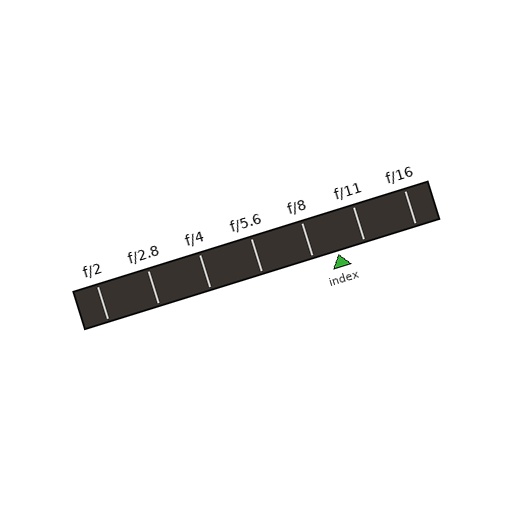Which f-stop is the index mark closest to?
The index mark is closest to f/8.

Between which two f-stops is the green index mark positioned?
The index mark is between f/8 and f/11.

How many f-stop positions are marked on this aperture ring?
There are 7 f-stop positions marked.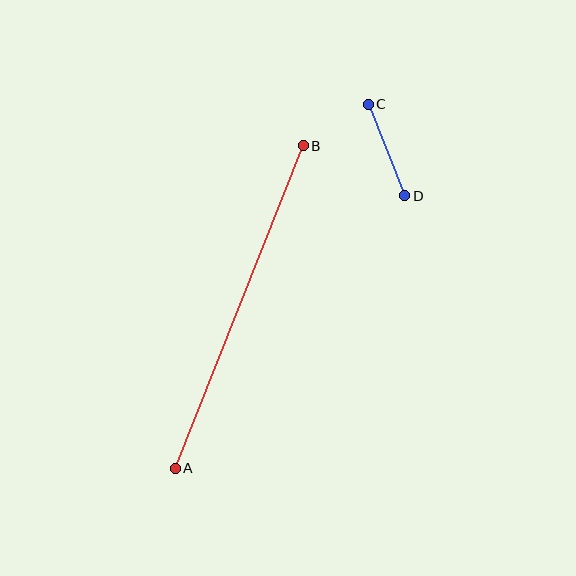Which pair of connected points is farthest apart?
Points A and B are farthest apart.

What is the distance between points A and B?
The distance is approximately 347 pixels.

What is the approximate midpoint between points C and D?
The midpoint is at approximately (387, 150) pixels.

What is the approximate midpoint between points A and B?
The midpoint is at approximately (239, 307) pixels.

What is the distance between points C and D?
The distance is approximately 98 pixels.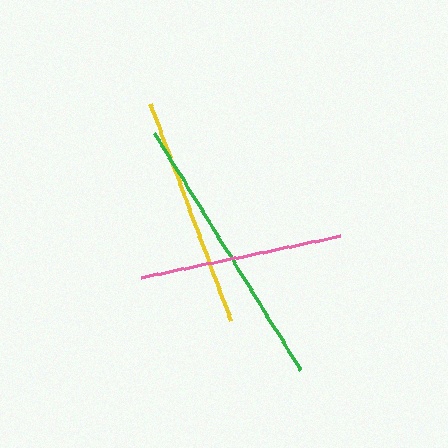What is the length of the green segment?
The green segment is approximately 278 pixels long.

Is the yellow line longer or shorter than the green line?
The green line is longer than the yellow line.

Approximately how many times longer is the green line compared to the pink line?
The green line is approximately 1.4 times the length of the pink line.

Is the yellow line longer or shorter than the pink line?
The yellow line is longer than the pink line.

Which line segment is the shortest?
The pink line is the shortest at approximately 203 pixels.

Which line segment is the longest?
The green line is the longest at approximately 278 pixels.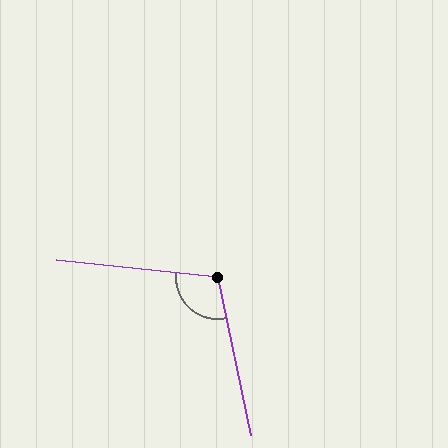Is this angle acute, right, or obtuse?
It is obtuse.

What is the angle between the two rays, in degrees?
Approximately 108 degrees.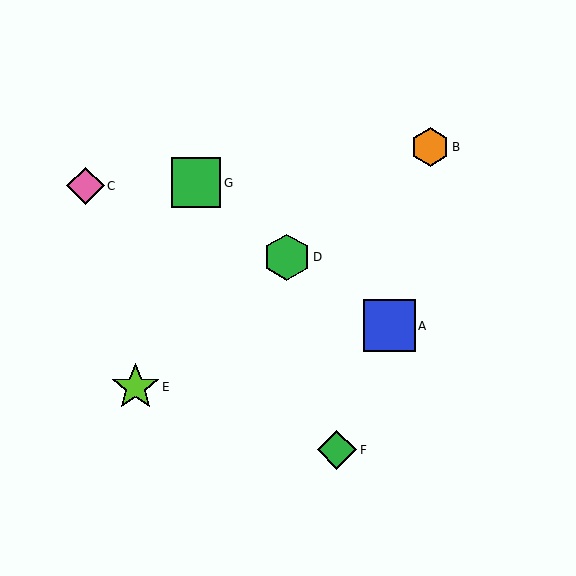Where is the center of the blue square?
The center of the blue square is at (389, 326).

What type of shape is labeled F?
Shape F is a green diamond.